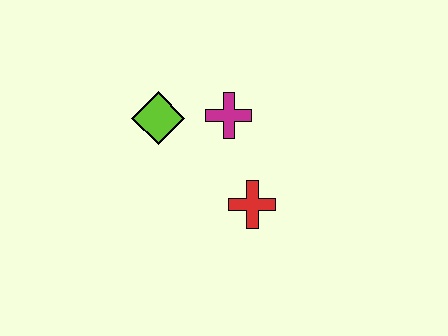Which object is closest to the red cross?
The magenta cross is closest to the red cross.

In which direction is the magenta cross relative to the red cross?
The magenta cross is above the red cross.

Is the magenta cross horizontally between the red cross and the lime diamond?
Yes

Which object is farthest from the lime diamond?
The red cross is farthest from the lime diamond.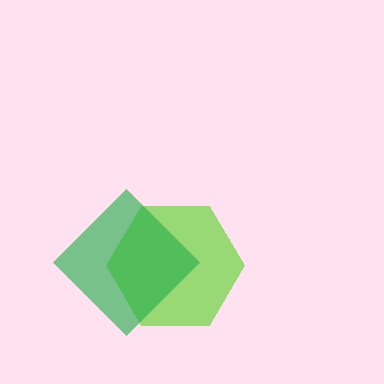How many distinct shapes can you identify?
There are 2 distinct shapes: a lime hexagon, a green diamond.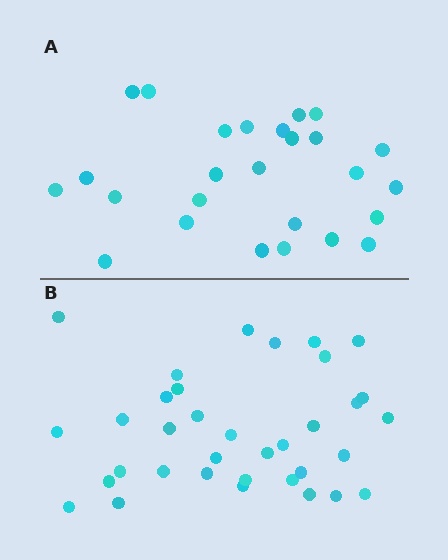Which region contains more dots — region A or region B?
Region B (the bottom region) has more dots.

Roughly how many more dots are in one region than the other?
Region B has roughly 8 or so more dots than region A.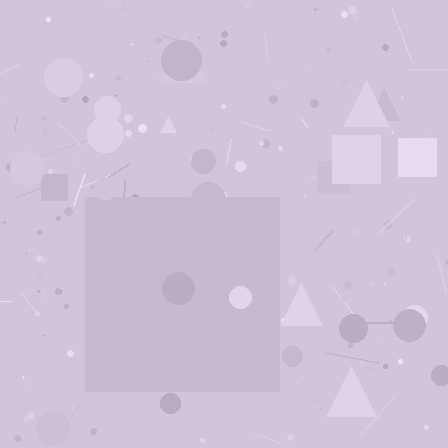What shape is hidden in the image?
A square is hidden in the image.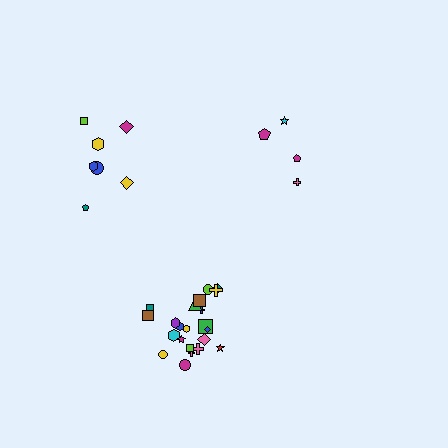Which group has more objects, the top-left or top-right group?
The top-left group.